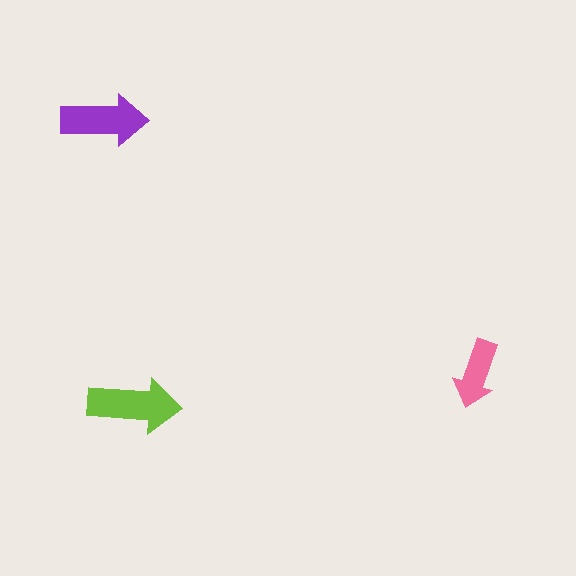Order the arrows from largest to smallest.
the lime one, the purple one, the pink one.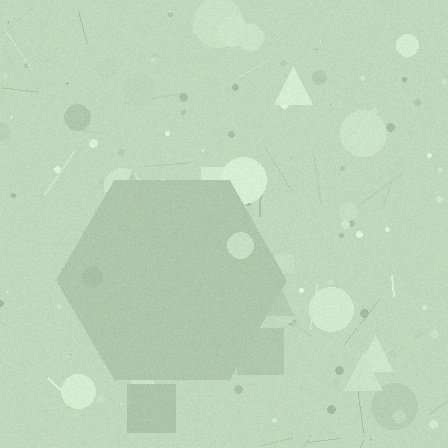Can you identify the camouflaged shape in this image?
The camouflaged shape is a hexagon.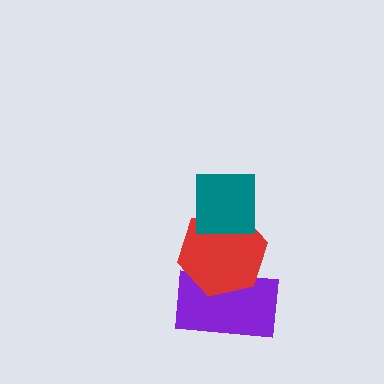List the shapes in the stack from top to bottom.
From top to bottom: the teal square, the red hexagon, the purple rectangle.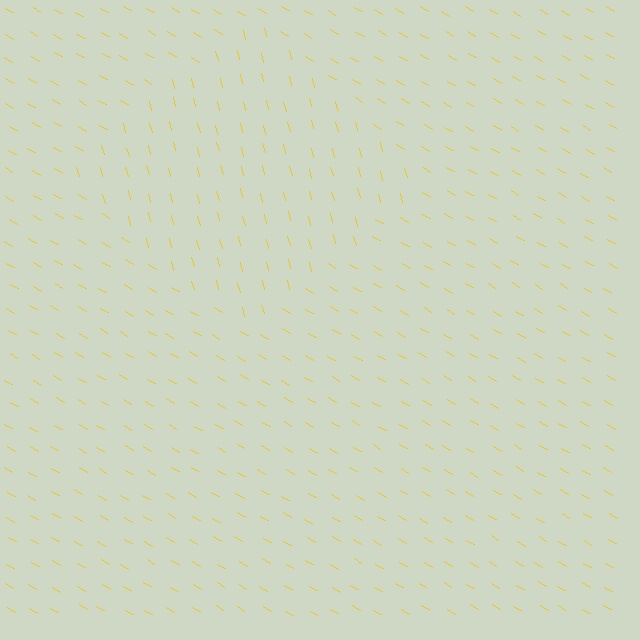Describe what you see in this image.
The image is filled with small yellow line segments. A diamond region in the image has lines oriented differently from the surrounding lines, creating a visible texture boundary.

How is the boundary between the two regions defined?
The boundary is defined purely by a change in line orientation (approximately 45 degrees difference). All lines are the same color and thickness.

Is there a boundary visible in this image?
Yes, there is a texture boundary formed by a change in line orientation.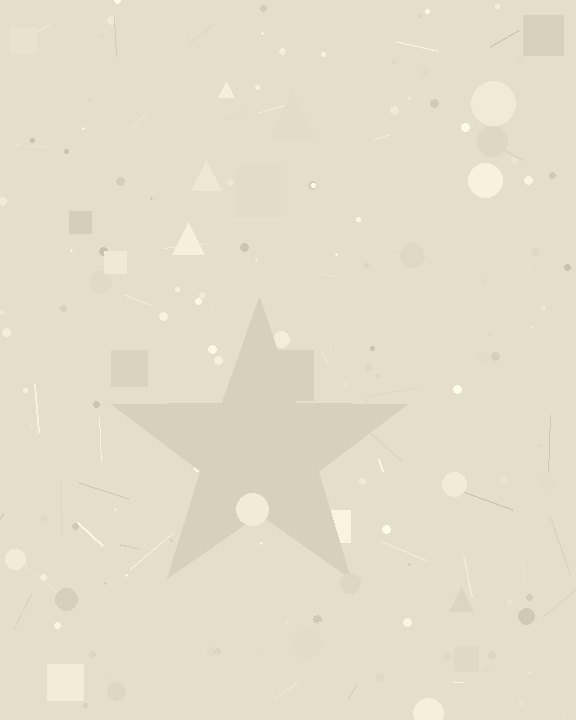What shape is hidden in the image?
A star is hidden in the image.